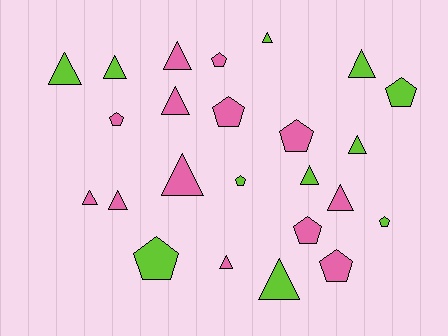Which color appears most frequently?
Pink, with 13 objects.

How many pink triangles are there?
There are 7 pink triangles.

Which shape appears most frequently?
Triangle, with 14 objects.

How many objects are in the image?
There are 24 objects.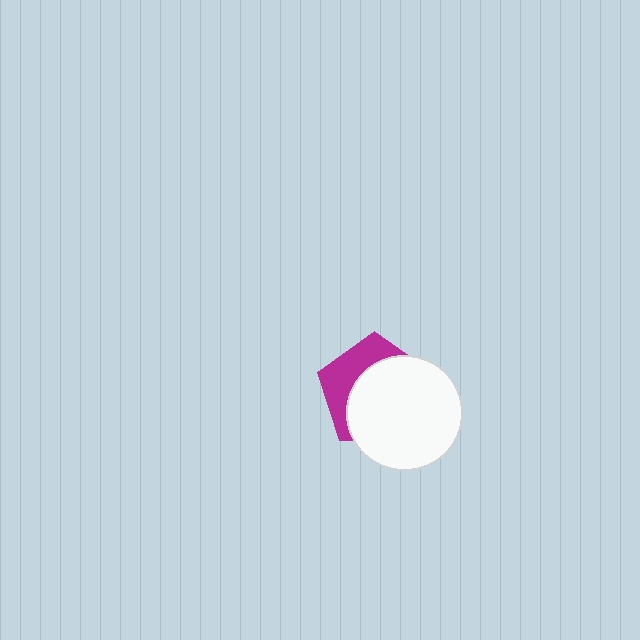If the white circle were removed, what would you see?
You would see the complete magenta pentagon.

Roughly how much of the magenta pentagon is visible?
A small part of it is visible (roughly 35%).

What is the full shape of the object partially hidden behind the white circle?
The partially hidden object is a magenta pentagon.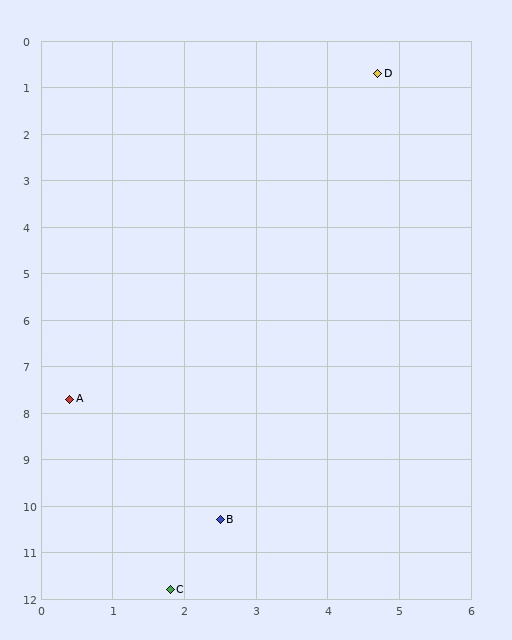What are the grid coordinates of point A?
Point A is at approximately (0.4, 7.7).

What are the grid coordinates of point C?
Point C is at approximately (1.8, 11.8).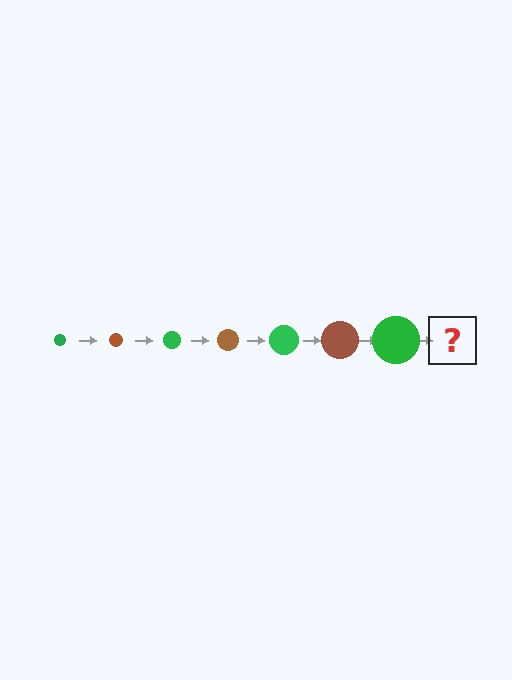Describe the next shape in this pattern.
It should be a brown circle, larger than the previous one.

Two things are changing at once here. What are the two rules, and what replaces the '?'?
The two rules are that the circle grows larger each step and the color cycles through green and brown. The '?' should be a brown circle, larger than the previous one.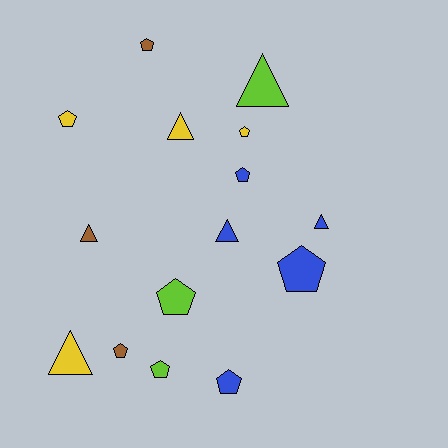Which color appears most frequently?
Blue, with 5 objects.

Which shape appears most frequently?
Pentagon, with 9 objects.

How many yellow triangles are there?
There are 2 yellow triangles.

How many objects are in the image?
There are 15 objects.